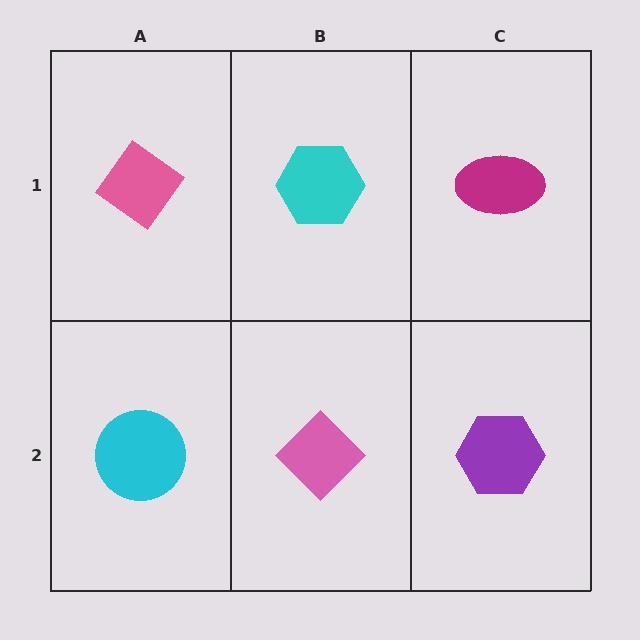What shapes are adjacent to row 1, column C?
A purple hexagon (row 2, column C), a cyan hexagon (row 1, column B).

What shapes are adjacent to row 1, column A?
A cyan circle (row 2, column A), a cyan hexagon (row 1, column B).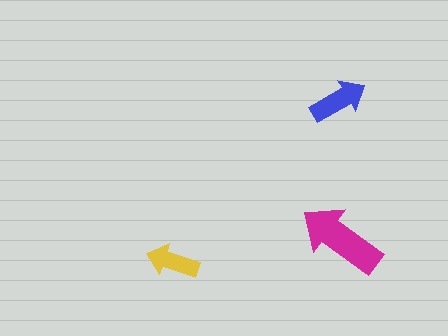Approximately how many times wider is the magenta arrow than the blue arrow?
About 1.5 times wider.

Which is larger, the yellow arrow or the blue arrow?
The blue one.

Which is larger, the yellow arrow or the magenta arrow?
The magenta one.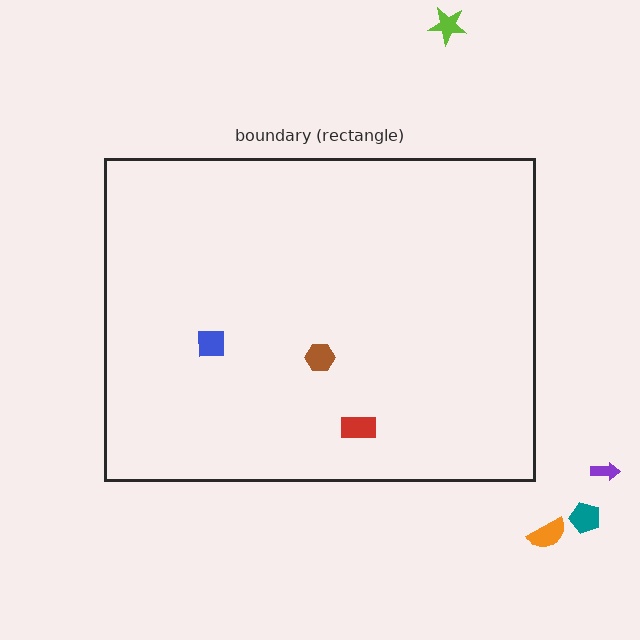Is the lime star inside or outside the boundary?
Outside.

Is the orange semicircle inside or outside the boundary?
Outside.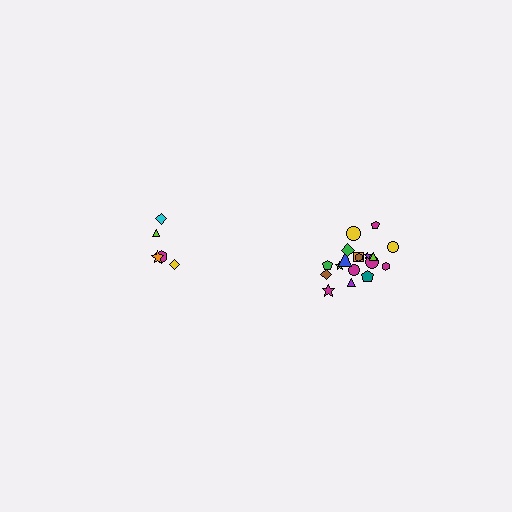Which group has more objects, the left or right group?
The right group.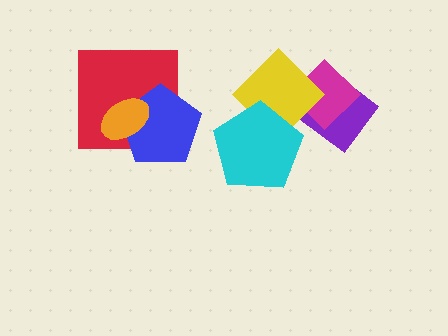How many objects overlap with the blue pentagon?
2 objects overlap with the blue pentagon.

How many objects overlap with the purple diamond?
2 objects overlap with the purple diamond.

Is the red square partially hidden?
Yes, it is partially covered by another shape.